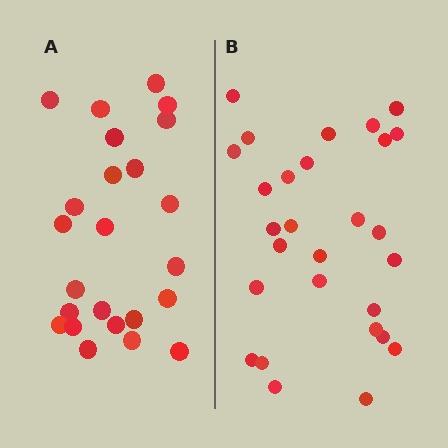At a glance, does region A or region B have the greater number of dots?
Region B (the right region) has more dots.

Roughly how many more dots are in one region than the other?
Region B has about 4 more dots than region A.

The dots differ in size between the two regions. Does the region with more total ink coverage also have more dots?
No. Region A has more total ink coverage because its dots are larger, but region B actually contains more individual dots. Total area can be misleading — the number of items is what matters here.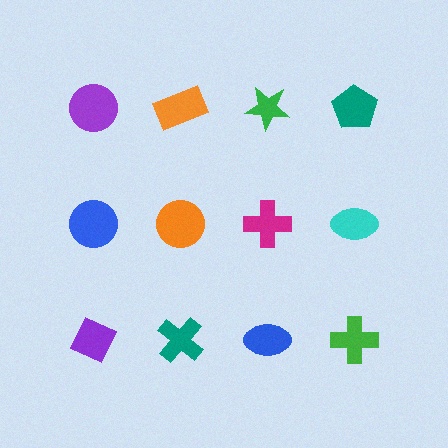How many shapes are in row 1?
4 shapes.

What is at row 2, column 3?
A magenta cross.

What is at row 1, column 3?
A green star.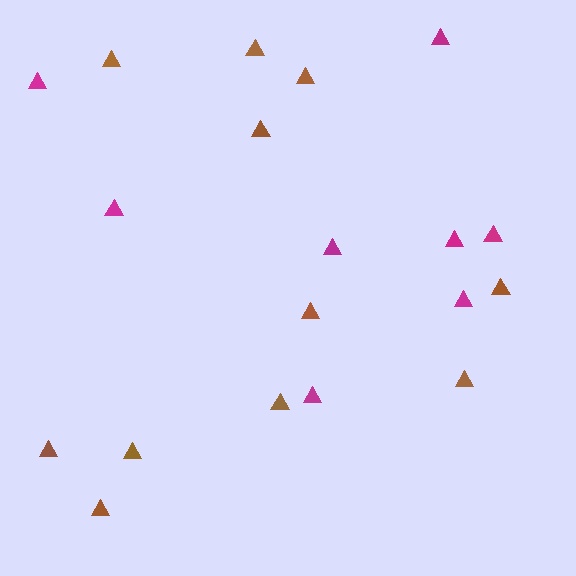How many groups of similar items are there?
There are 2 groups: one group of brown triangles (11) and one group of magenta triangles (8).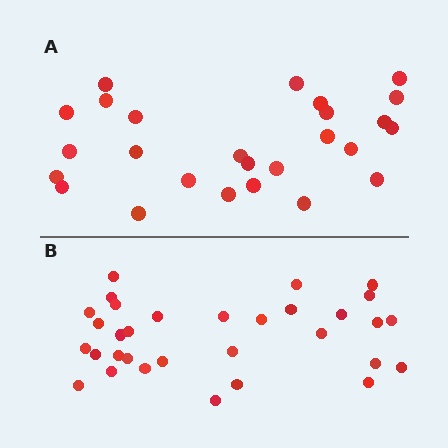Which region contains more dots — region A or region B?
Region B (the bottom region) has more dots.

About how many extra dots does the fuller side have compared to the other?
Region B has about 6 more dots than region A.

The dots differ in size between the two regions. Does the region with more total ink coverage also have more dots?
No. Region A has more total ink coverage because its dots are larger, but region B actually contains more individual dots. Total area can be misleading — the number of items is what matters here.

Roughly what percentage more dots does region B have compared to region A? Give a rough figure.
About 25% more.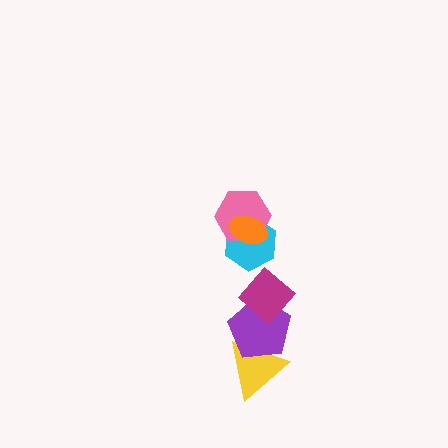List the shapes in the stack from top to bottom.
From top to bottom: the orange ellipse, the pink hexagon, the cyan hexagon, the magenta diamond, the purple pentagon, the yellow triangle.